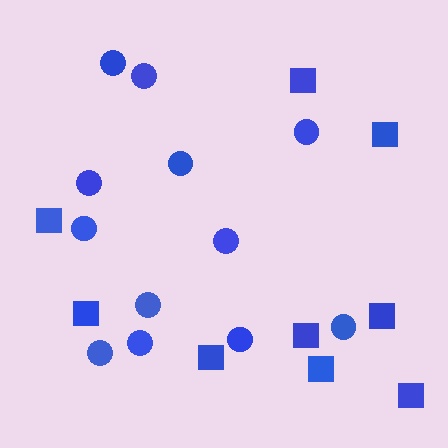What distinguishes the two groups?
There are 2 groups: one group of circles (12) and one group of squares (9).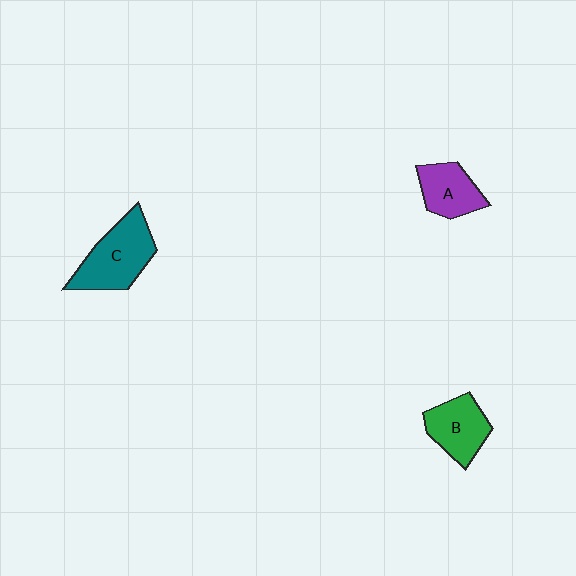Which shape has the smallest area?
Shape A (purple).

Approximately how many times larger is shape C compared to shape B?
Approximately 1.3 times.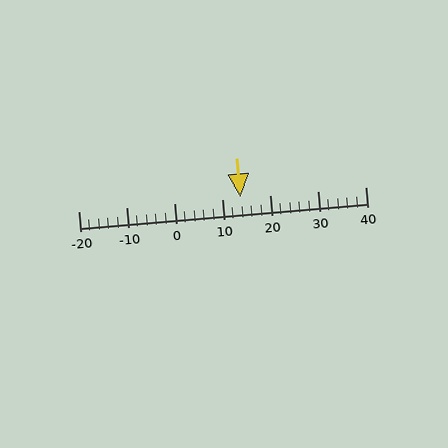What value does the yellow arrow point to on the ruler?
The yellow arrow points to approximately 14.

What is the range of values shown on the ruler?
The ruler shows values from -20 to 40.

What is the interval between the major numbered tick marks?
The major tick marks are spaced 10 units apart.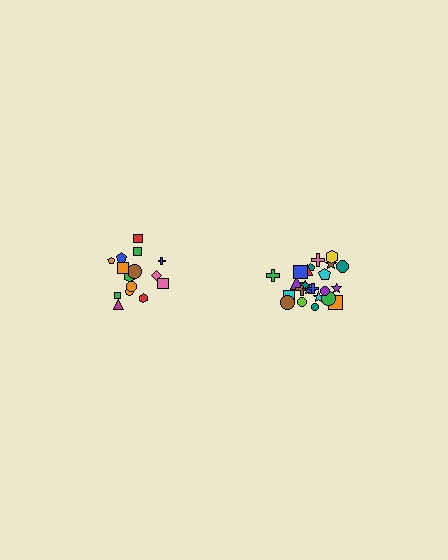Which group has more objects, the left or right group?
The right group.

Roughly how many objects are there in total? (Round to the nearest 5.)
Roughly 40 objects in total.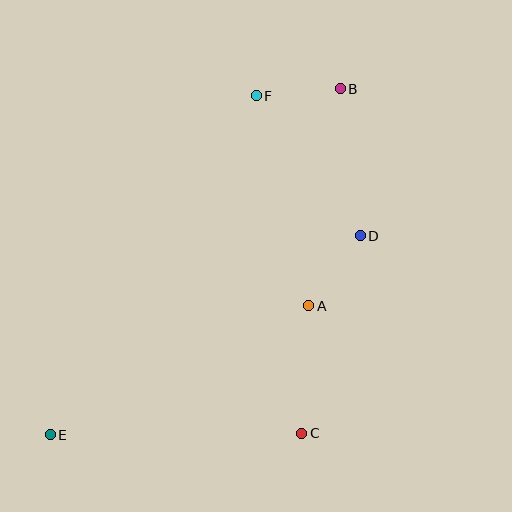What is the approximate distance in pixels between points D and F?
The distance between D and F is approximately 174 pixels.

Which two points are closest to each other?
Points B and F are closest to each other.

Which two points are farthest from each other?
Points B and E are farthest from each other.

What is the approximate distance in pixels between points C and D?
The distance between C and D is approximately 206 pixels.